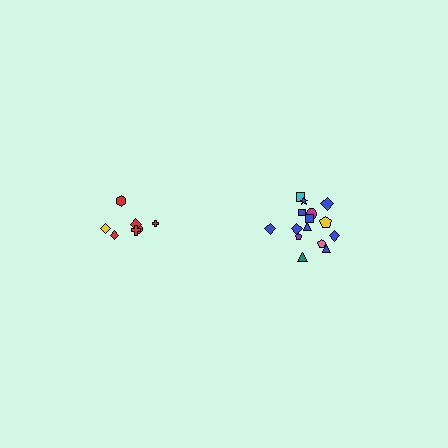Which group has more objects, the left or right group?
The right group.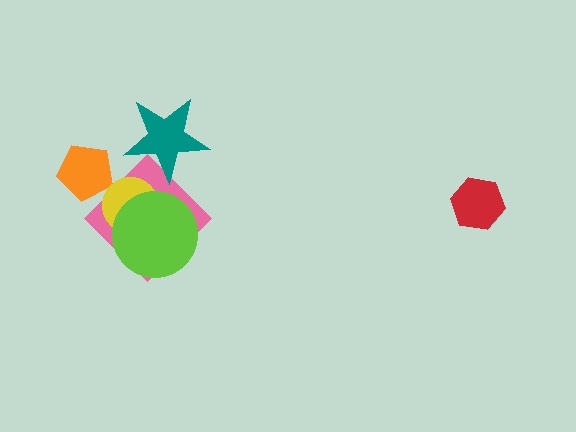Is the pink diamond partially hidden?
Yes, it is partially covered by another shape.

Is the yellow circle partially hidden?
Yes, it is partially covered by another shape.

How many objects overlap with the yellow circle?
2 objects overlap with the yellow circle.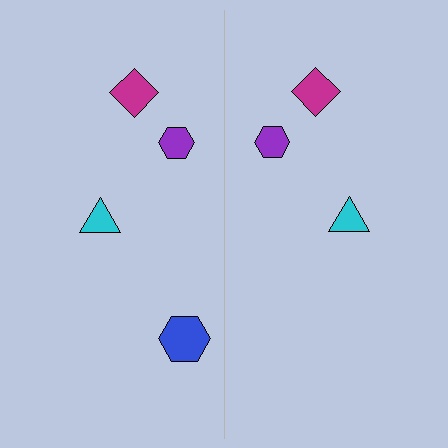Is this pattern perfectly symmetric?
No, the pattern is not perfectly symmetric. A blue hexagon is missing from the right side.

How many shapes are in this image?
There are 7 shapes in this image.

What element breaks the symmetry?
A blue hexagon is missing from the right side.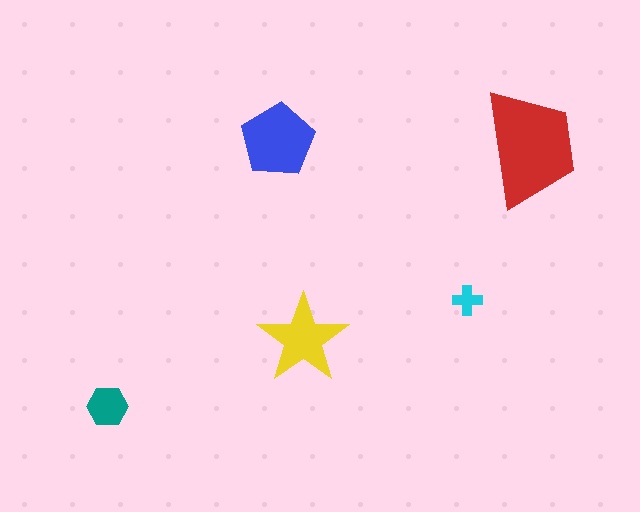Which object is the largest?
The red trapezoid.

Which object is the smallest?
The cyan cross.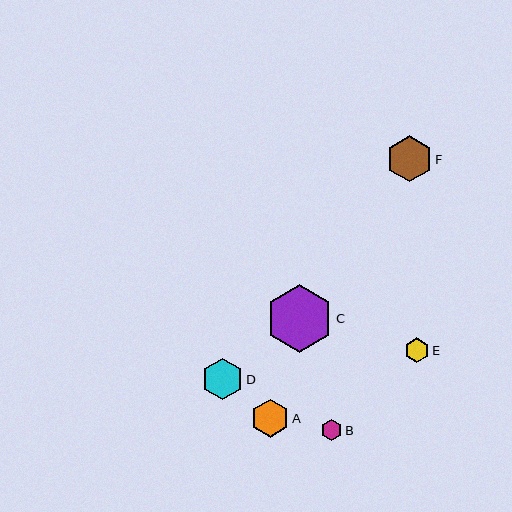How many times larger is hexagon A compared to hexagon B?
Hexagon A is approximately 1.8 times the size of hexagon B.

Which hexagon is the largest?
Hexagon C is the largest with a size of approximately 67 pixels.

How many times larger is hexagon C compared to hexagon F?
Hexagon C is approximately 1.5 times the size of hexagon F.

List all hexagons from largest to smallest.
From largest to smallest: C, F, D, A, E, B.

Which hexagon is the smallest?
Hexagon B is the smallest with a size of approximately 21 pixels.